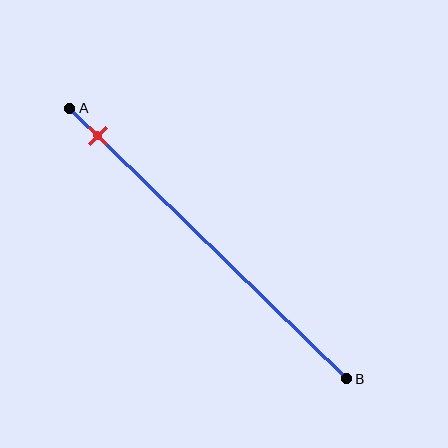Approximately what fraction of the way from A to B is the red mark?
The red mark is approximately 10% of the way from A to B.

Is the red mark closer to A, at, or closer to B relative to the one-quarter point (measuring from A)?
The red mark is closer to point A than the one-quarter point of segment AB.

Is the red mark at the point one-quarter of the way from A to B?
No, the mark is at about 10% from A, not at the 25% one-quarter point.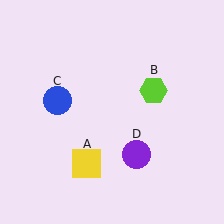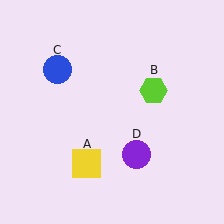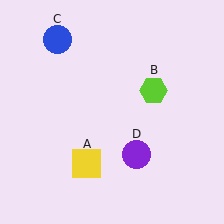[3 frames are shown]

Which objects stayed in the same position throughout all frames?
Yellow square (object A) and lime hexagon (object B) and purple circle (object D) remained stationary.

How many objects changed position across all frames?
1 object changed position: blue circle (object C).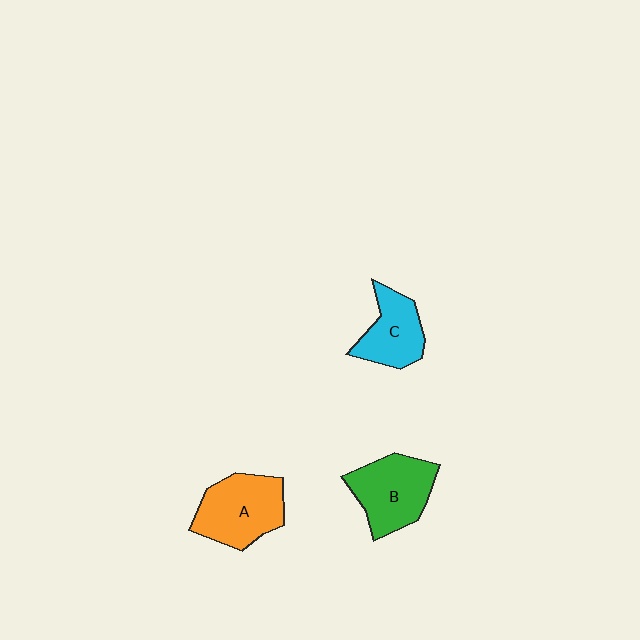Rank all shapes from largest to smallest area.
From largest to smallest: A (orange), B (green), C (cyan).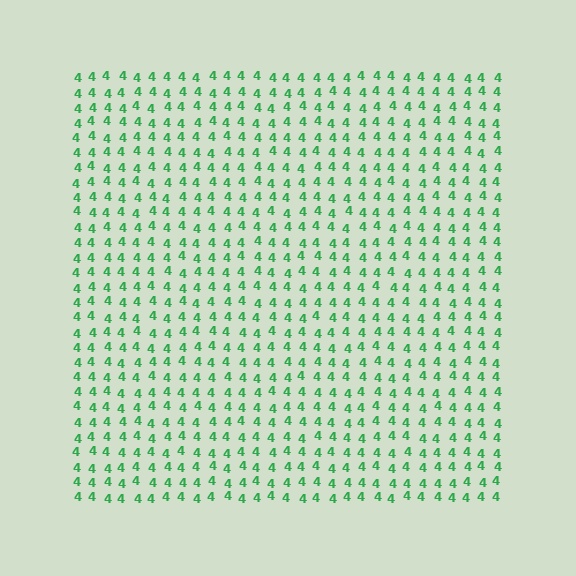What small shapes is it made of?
It is made of small digit 4's.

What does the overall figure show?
The overall figure shows a square.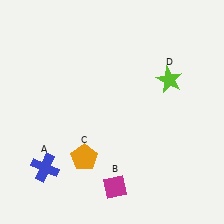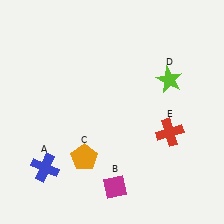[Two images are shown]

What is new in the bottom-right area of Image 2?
A red cross (E) was added in the bottom-right area of Image 2.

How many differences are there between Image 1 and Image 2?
There is 1 difference between the two images.